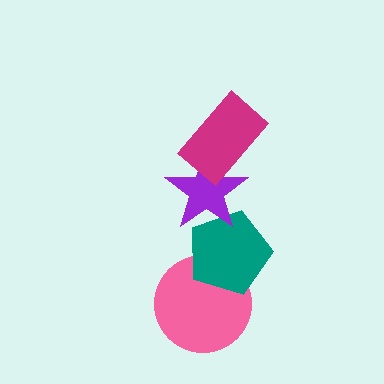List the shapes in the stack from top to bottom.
From top to bottom: the magenta rectangle, the purple star, the teal pentagon, the pink circle.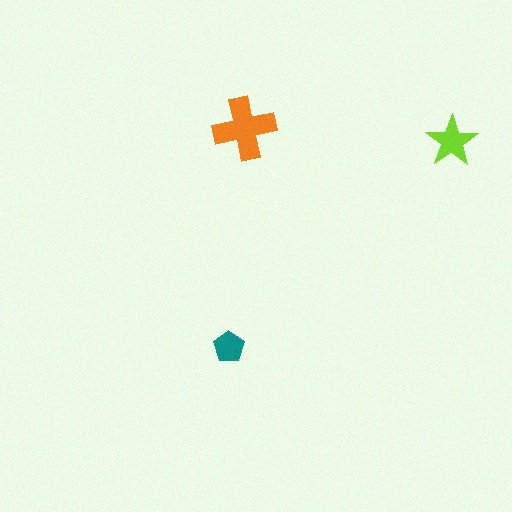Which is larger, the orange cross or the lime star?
The orange cross.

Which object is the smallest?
The teal pentagon.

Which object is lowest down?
The teal pentagon is bottommost.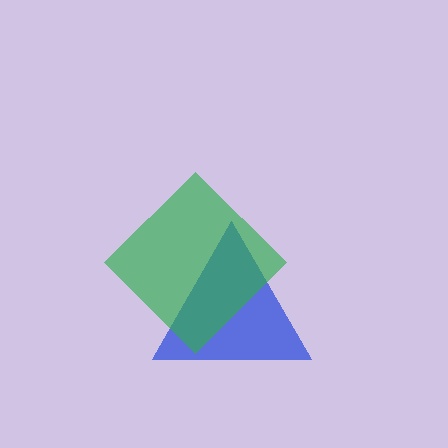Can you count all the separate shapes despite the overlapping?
Yes, there are 2 separate shapes.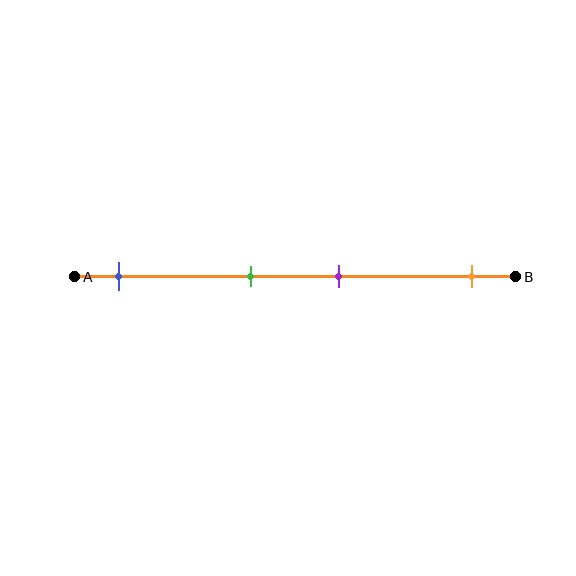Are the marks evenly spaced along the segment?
No, the marks are not evenly spaced.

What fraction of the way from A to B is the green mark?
The green mark is approximately 40% (0.4) of the way from A to B.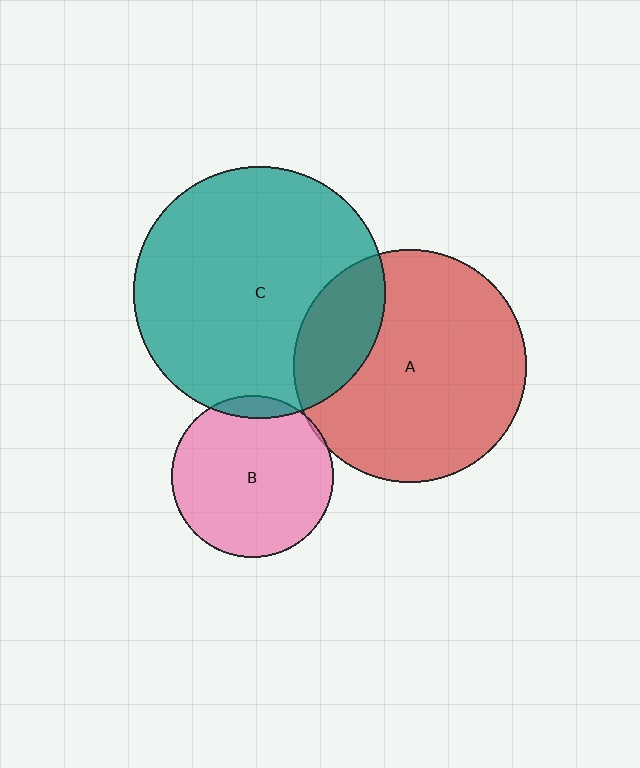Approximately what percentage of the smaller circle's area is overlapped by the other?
Approximately 5%.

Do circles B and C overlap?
Yes.